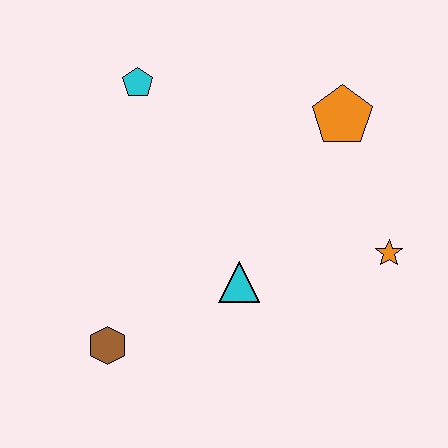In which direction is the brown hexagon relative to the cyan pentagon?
The brown hexagon is below the cyan pentagon.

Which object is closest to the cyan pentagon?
The orange pentagon is closest to the cyan pentagon.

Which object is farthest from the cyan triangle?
The cyan pentagon is farthest from the cyan triangle.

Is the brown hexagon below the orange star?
Yes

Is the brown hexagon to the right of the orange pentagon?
No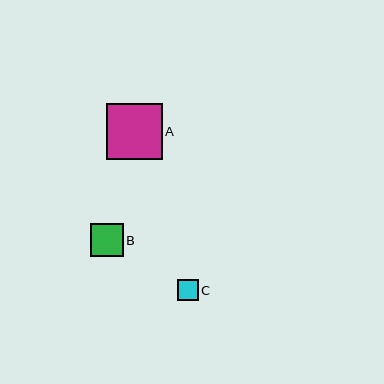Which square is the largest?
Square A is the largest with a size of approximately 55 pixels.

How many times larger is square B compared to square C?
Square B is approximately 1.6 times the size of square C.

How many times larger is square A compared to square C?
Square A is approximately 2.7 times the size of square C.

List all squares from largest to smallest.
From largest to smallest: A, B, C.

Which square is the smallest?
Square C is the smallest with a size of approximately 21 pixels.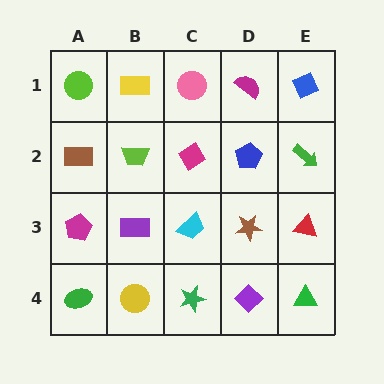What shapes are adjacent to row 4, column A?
A magenta pentagon (row 3, column A), a yellow circle (row 4, column B).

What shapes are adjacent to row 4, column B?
A purple rectangle (row 3, column B), a green ellipse (row 4, column A), a green star (row 4, column C).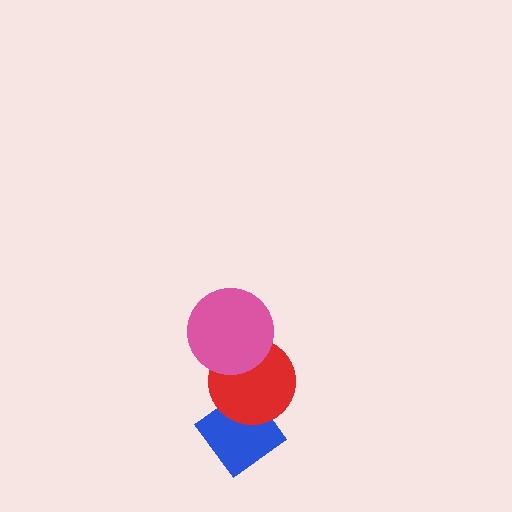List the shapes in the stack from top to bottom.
From top to bottom: the pink circle, the red circle, the blue diamond.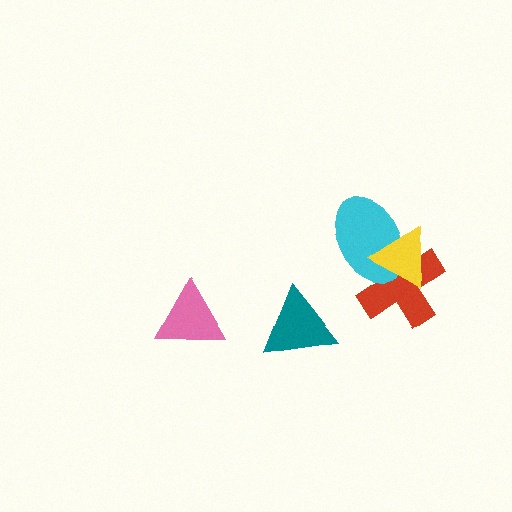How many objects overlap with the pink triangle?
0 objects overlap with the pink triangle.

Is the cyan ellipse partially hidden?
Yes, it is partially covered by another shape.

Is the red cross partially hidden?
Yes, it is partially covered by another shape.